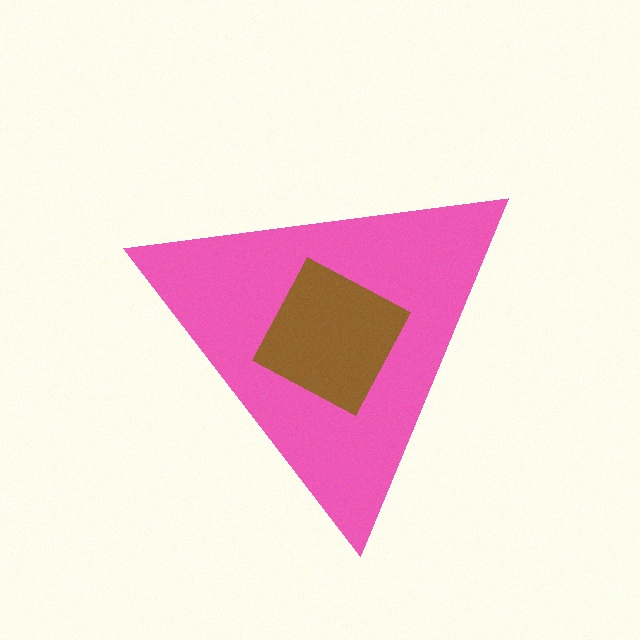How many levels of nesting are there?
2.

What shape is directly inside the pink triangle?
The brown diamond.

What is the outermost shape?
The pink triangle.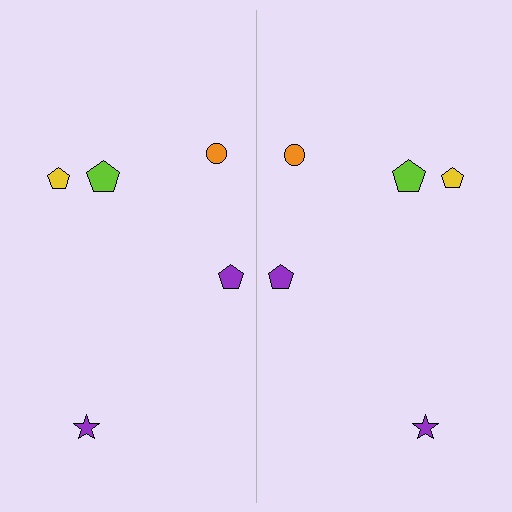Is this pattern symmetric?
Yes, this pattern has bilateral (reflection) symmetry.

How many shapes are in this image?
There are 10 shapes in this image.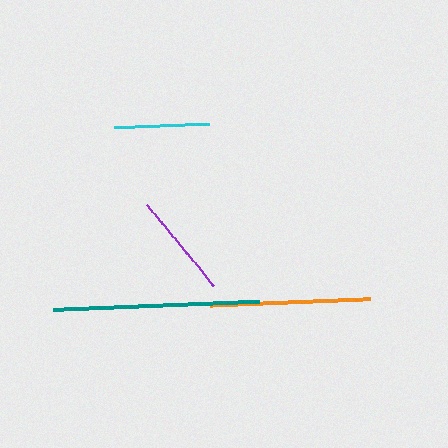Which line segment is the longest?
The teal line is the longest at approximately 206 pixels.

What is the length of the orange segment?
The orange segment is approximately 160 pixels long.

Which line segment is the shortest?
The cyan line is the shortest at approximately 95 pixels.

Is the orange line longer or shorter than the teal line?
The teal line is longer than the orange line.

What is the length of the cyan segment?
The cyan segment is approximately 95 pixels long.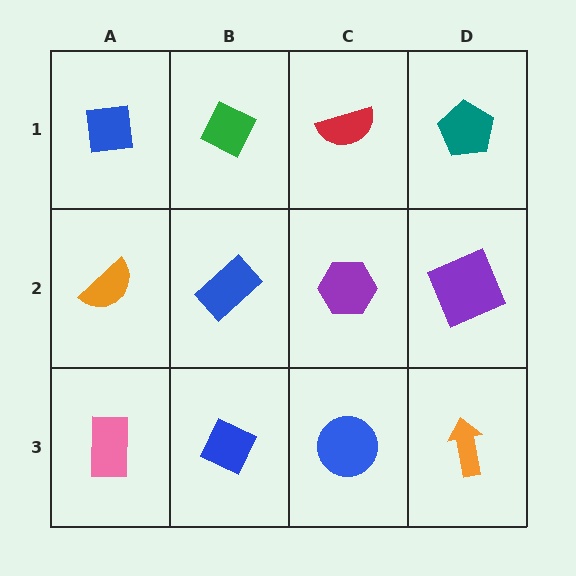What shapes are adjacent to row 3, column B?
A blue rectangle (row 2, column B), a pink rectangle (row 3, column A), a blue circle (row 3, column C).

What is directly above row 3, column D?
A purple square.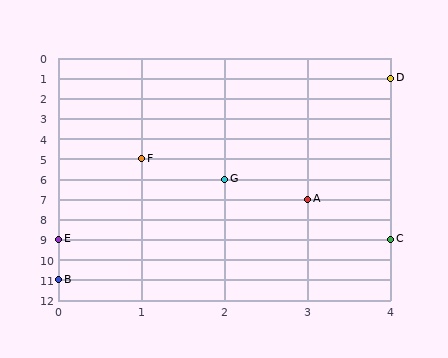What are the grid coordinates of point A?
Point A is at grid coordinates (3, 7).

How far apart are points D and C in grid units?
Points D and C are 8 rows apart.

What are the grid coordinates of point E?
Point E is at grid coordinates (0, 9).